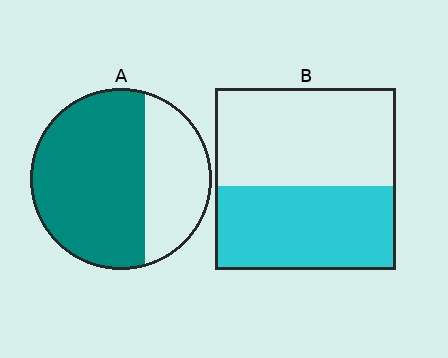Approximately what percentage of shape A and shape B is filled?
A is approximately 65% and B is approximately 45%.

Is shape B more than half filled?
Roughly half.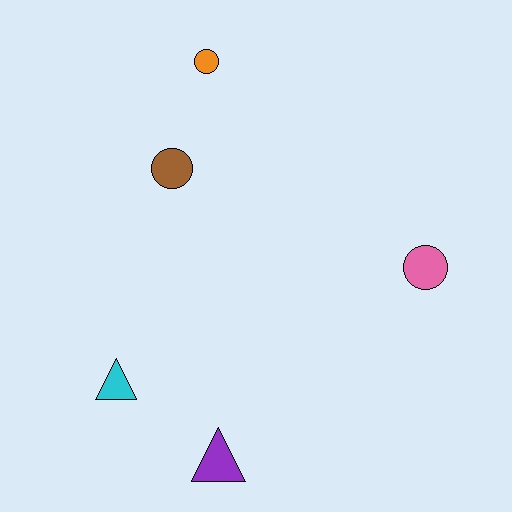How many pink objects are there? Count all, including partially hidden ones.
There is 1 pink object.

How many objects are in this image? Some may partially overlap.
There are 5 objects.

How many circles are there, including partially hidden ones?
There are 3 circles.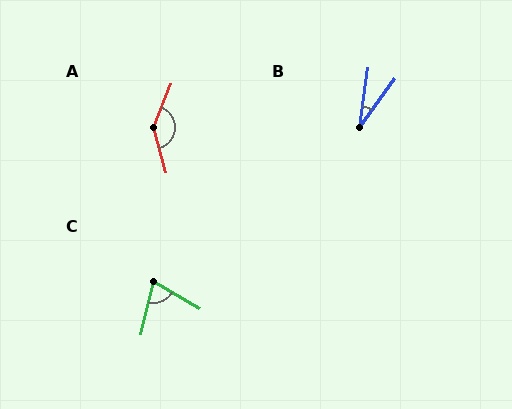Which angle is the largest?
A, at approximately 142 degrees.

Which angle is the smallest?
B, at approximately 28 degrees.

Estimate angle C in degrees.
Approximately 73 degrees.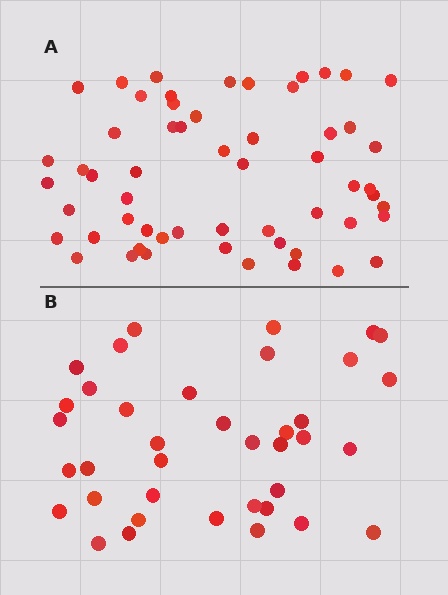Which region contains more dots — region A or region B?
Region A (the top region) has more dots.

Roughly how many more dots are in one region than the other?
Region A has approximately 20 more dots than region B.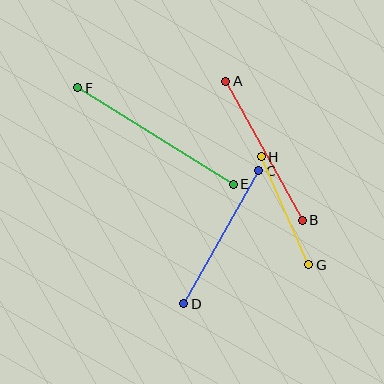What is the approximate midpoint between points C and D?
The midpoint is at approximately (221, 237) pixels.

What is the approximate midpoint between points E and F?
The midpoint is at approximately (156, 136) pixels.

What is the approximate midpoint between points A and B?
The midpoint is at approximately (264, 151) pixels.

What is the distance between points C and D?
The distance is approximately 152 pixels.